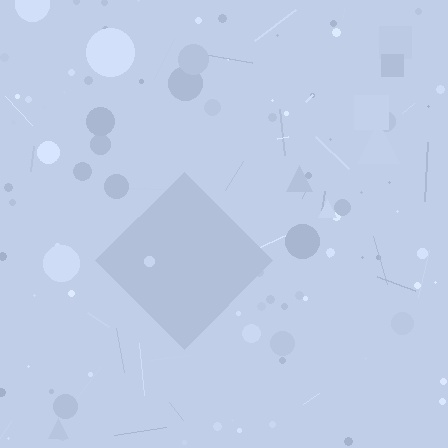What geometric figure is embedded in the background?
A diamond is embedded in the background.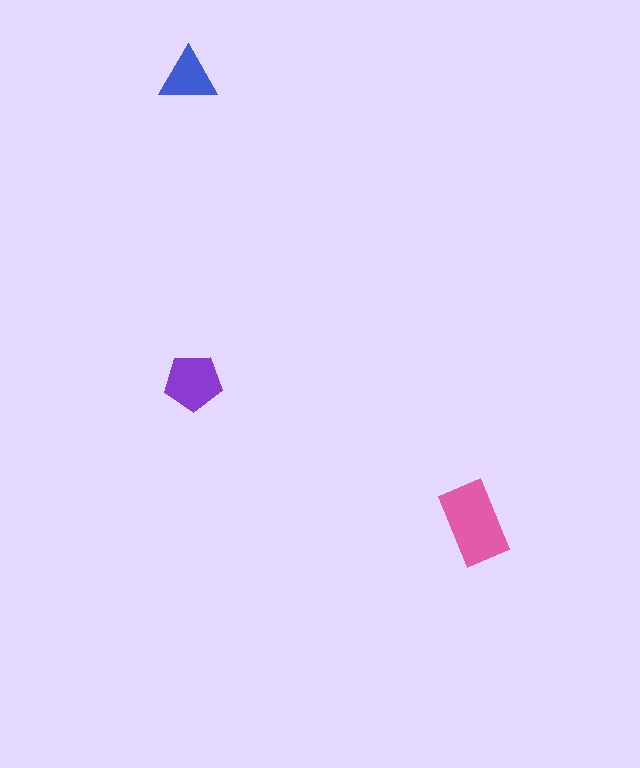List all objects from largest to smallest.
The pink rectangle, the purple pentagon, the blue triangle.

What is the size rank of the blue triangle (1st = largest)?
3rd.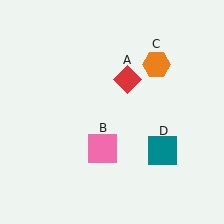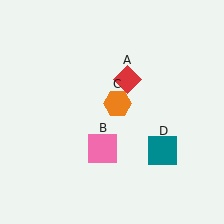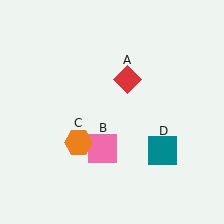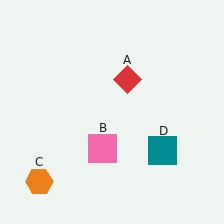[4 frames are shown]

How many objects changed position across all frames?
1 object changed position: orange hexagon (object C).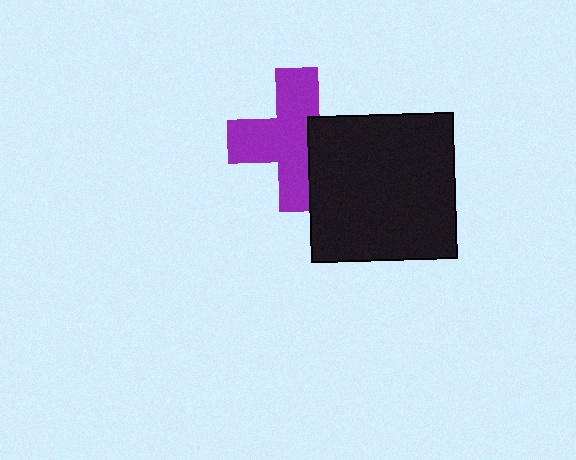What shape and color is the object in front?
The object in front is a black square.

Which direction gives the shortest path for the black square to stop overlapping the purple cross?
Moving right gives the shortest separation.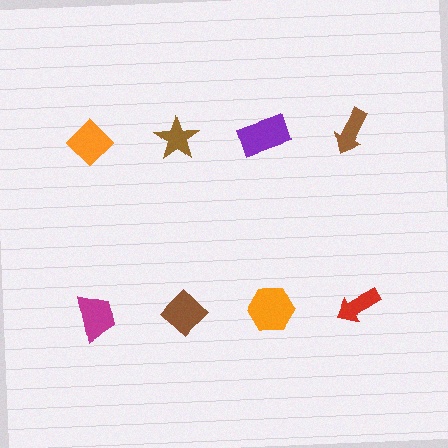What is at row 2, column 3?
An orange hexagon.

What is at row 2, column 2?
A brown diamond.